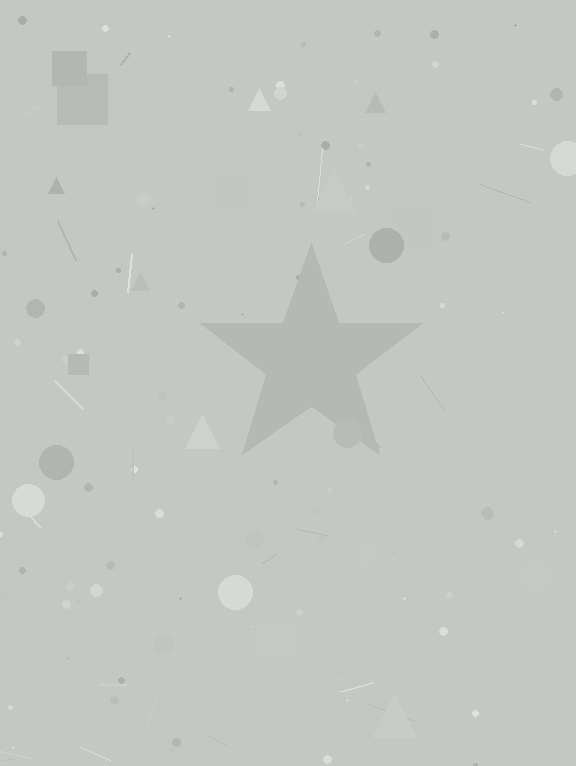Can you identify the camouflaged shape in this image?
The camouflaged shape is a star.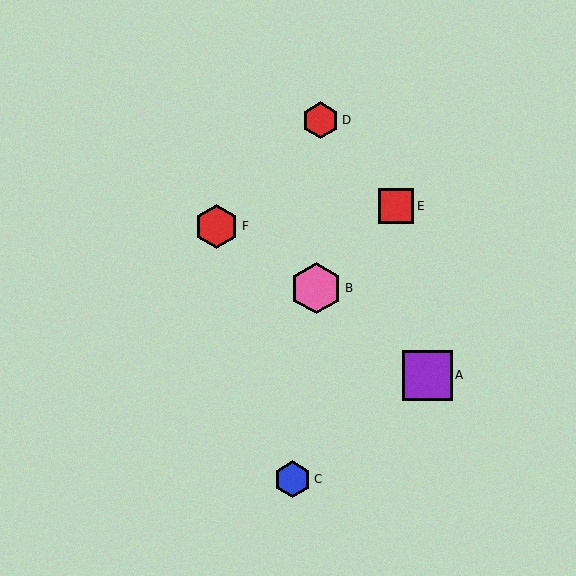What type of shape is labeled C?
Shape C is a blue hexagon.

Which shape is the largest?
The pink hexagon (labeled B) is the largest.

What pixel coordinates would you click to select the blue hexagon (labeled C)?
Click at (292, 479) to select the blue hexagon C.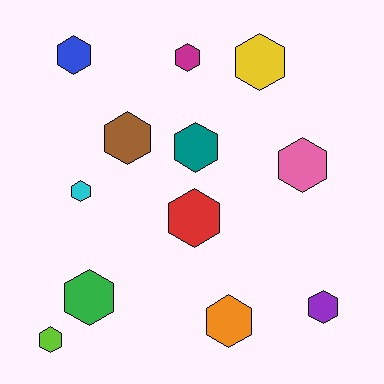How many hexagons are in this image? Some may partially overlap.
There are 12 hexagons.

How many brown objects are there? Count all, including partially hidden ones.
There is 1 brown object.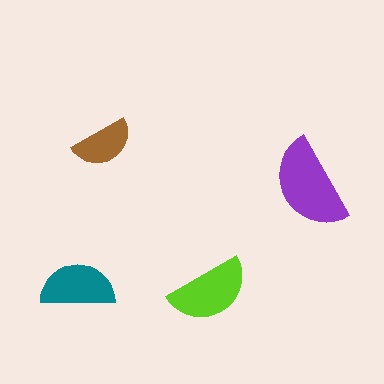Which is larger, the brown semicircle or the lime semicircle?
The lime one.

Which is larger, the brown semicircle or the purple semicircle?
The purple one.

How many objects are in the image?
There are 4 objects in the image.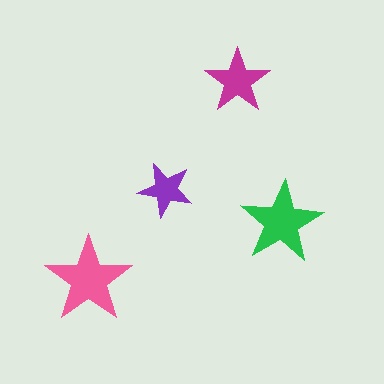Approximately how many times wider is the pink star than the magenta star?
About 1.5 times wider.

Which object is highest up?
The magenta star is topmost.